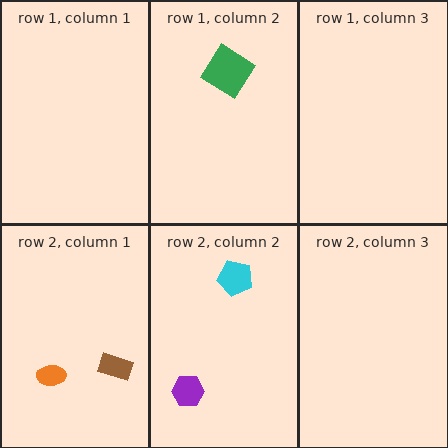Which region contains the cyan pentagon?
The row 2, column 2 region.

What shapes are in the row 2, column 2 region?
The cyan pentagon, the purple hexagon.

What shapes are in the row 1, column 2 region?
The green diamond.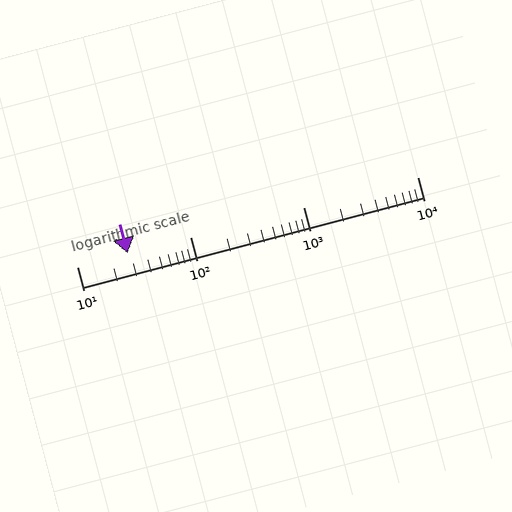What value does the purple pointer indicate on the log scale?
The pointer indicates approximately 28.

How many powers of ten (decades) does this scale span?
The scale spans 3 decades, from 10 to 10000.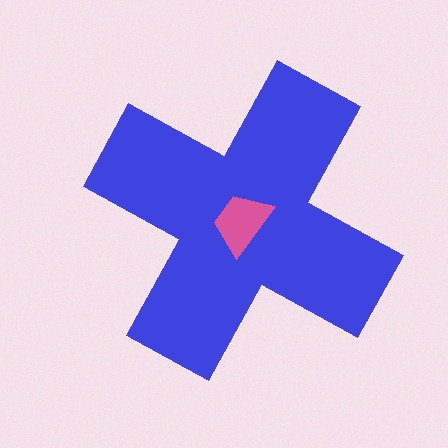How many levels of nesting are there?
2.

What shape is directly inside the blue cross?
The pink trapezoid.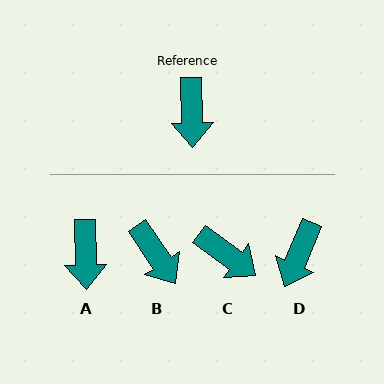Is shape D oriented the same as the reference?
No, it is off by about 24 degrees.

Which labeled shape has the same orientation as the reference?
A.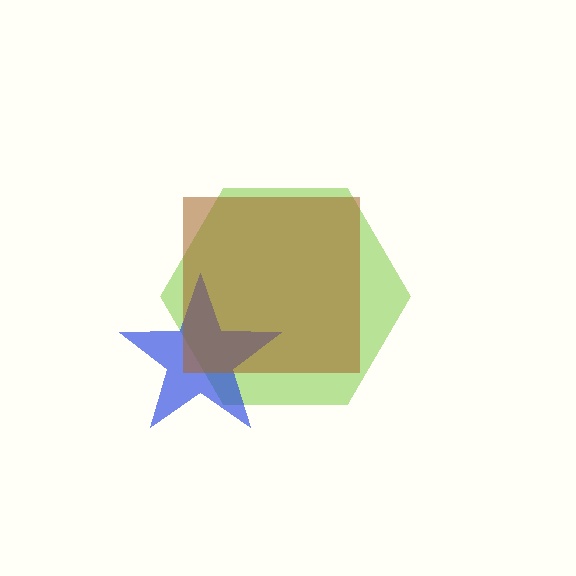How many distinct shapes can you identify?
There are 3 distinct shapes: a lime hexagon, a blue star, a brown square.